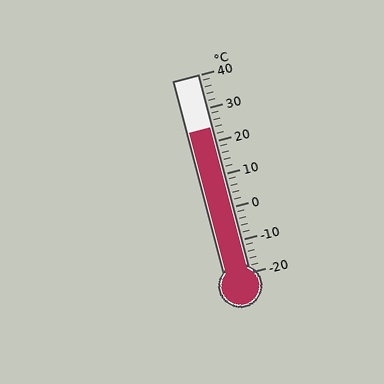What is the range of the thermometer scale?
The thermometer scale ranges from -20°C to 40°C.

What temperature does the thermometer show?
The thermometer shows approximately 24°C.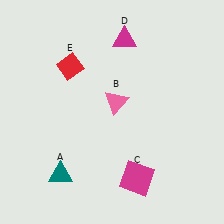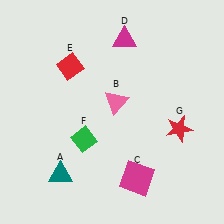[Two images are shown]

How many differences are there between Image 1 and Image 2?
There are 2 differences between the two images.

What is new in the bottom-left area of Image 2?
A green diamond (F) was added in the bottom-left area of Image 2.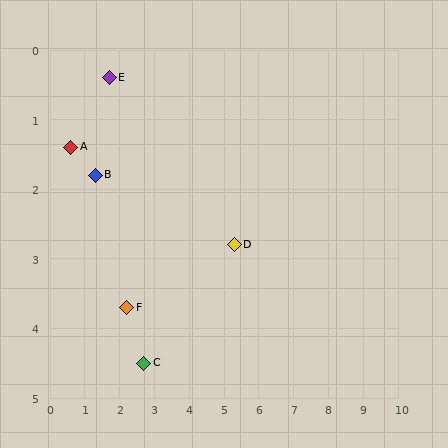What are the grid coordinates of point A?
Point A is at approximately (0.6, 1.4).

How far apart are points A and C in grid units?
Points A and C are about 3.7 grid units apart.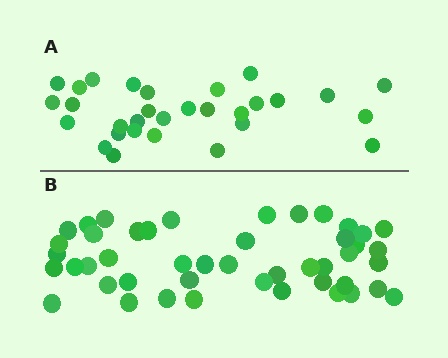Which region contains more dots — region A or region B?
Region B (the bottom region) has more dots.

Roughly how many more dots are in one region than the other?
Region B has approximately 15 more dots than region A.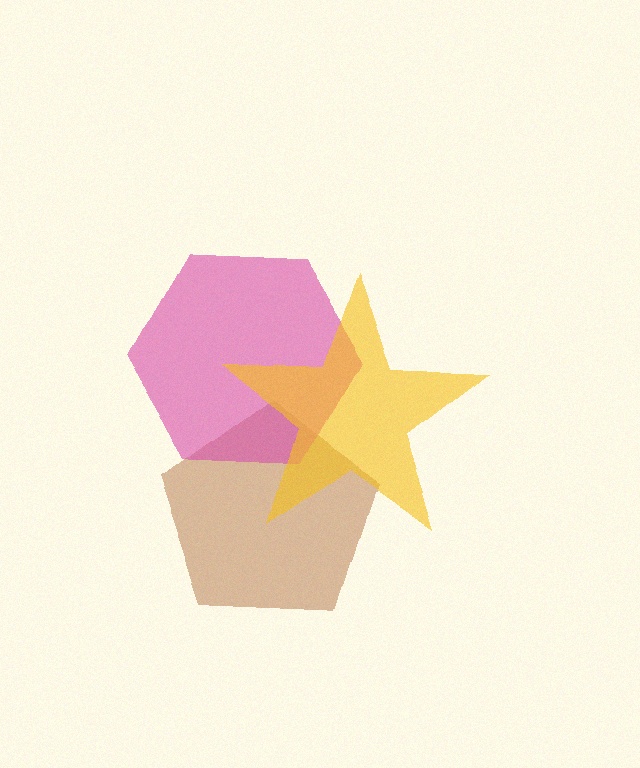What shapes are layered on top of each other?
The layered shapes are: a brown pentagon, a pink hexagon, a yellow star.